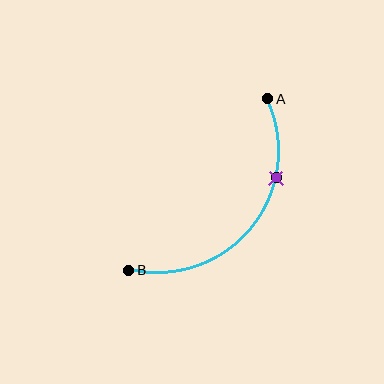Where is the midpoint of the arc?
The arc midpoint is the point on the curve farthest from the straight line joining A and B. It sits below and to the right of that line.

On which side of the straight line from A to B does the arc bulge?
The arc bulges below and to the right of the straight line connecting A and B.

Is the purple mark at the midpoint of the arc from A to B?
No. The purple mark lies on the arc but is closer to endpoint A. The arc midpoint would be at the point on the curve equidistant along the arc from both A and B.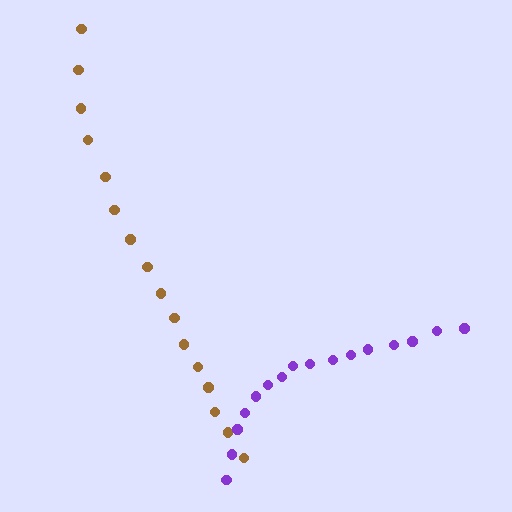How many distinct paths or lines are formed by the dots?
There are 2 distinct paths.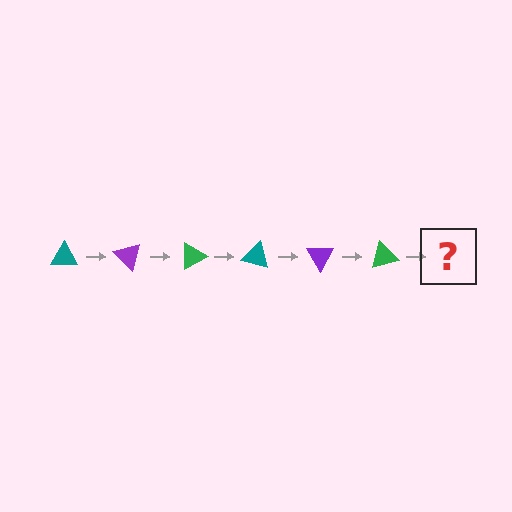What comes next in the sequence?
The next element should be a teal triangle, rotated 270 degrees from the start.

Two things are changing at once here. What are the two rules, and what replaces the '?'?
The two rules are that it rotates 45 degrees each step and the color cycles through teal, purple, and green. The '?' should be a teal triangle, rotated 270 degrees from the start.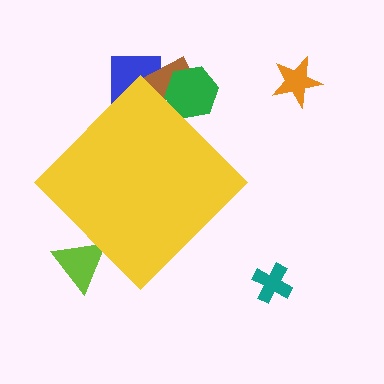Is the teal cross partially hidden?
No, the teal cross is fully visible.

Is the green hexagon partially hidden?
Yes, the green hexagon is partially hidden behind the yellow diamond.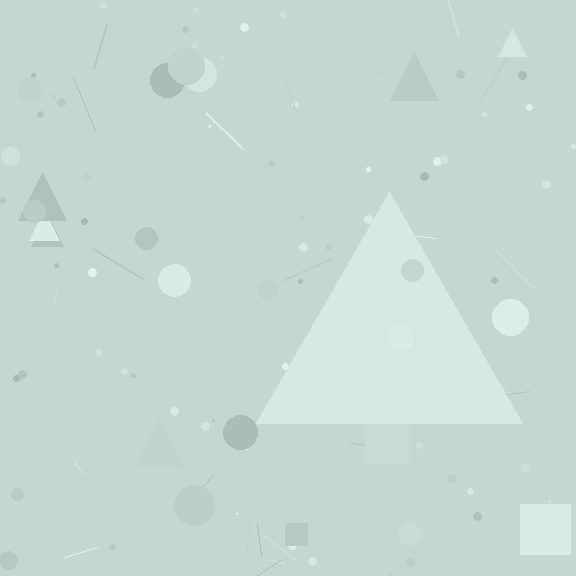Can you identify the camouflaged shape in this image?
The camouflaged shape is a triangle.